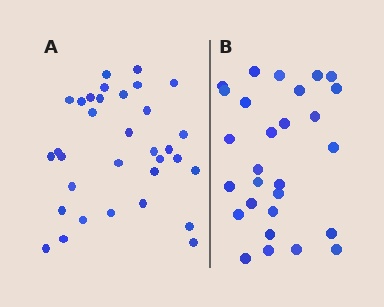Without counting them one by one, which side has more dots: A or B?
Region A (the left region) has more dots.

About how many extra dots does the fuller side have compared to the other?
Region A has about 5 more dots than region B.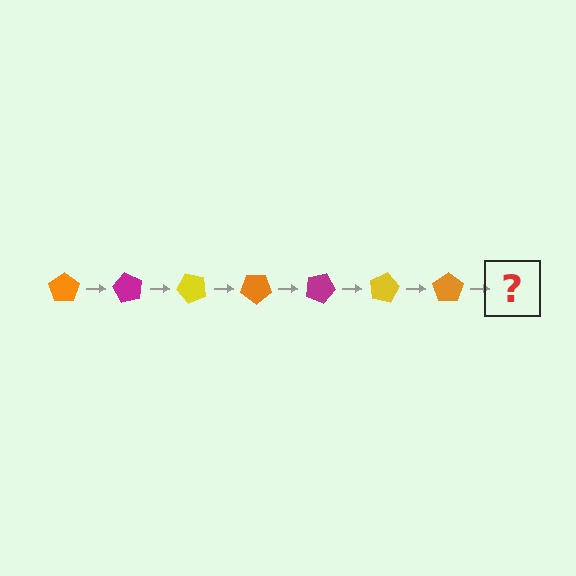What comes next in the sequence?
The next element should be a magenta pentagon, rotated 420 degrees from the start.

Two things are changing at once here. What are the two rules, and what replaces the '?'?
The two rules are that it rotates 60 degrees each step and the color cycles through orange, magenta, and yellow. The '?' should be a magenta pentagon, rotated 420 degrees from the start.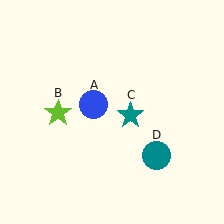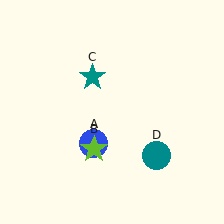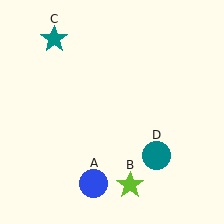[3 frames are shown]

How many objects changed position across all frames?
3 objects changed position: blue circle (object A), lime star (object B), teal star (object C).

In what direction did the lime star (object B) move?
The lime star (object B) moved down and to the right.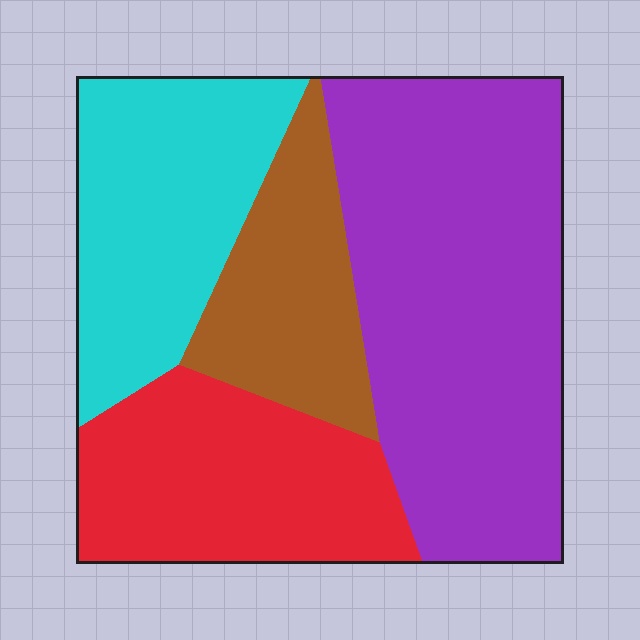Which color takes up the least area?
Brown, at roughly 15%.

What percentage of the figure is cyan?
Cyan takes up about one fifth (1/5) of the figure.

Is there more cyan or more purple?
Purple.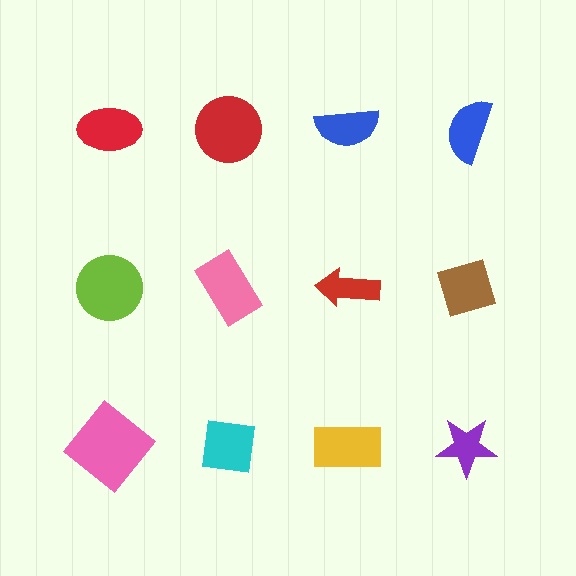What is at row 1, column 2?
A red circle.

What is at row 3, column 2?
A cyan square.